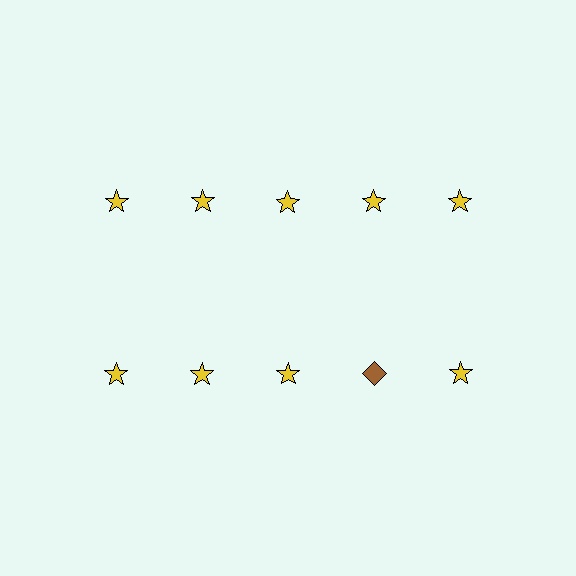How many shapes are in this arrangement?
There are 10 shapes arranged in a grid pattern.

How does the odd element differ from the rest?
It differs in both color (brown instead of yellow) and shape (diamond instead of star).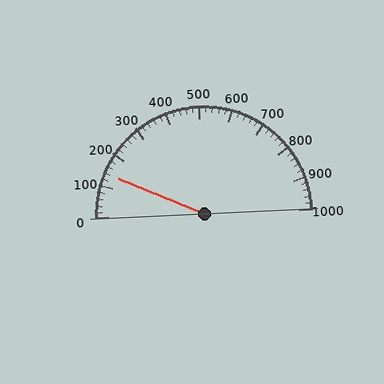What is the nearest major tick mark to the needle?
The nearest major tick mark is 100.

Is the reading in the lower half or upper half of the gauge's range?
The reading is in the lower half of the range (0 to 1000).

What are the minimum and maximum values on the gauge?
The gauge ranges from 0 to 1000.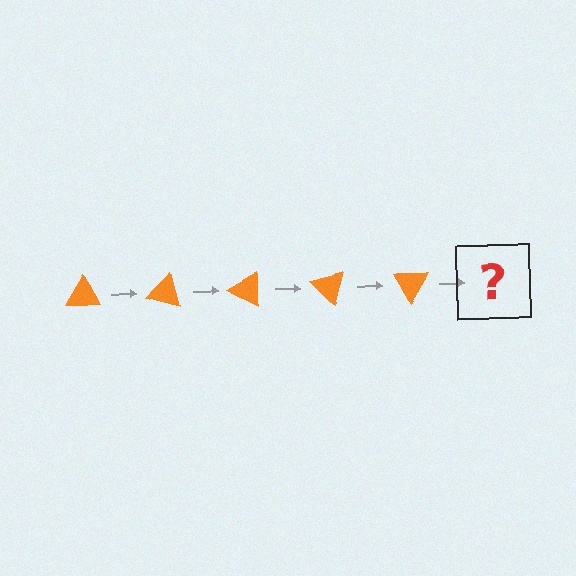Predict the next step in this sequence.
The next step is an orange triangle rotated 75 degrees.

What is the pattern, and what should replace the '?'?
The pattern is that the triangle rotates 15 degrees each step. The '?' should be an orange triangle rotated 75 degrees.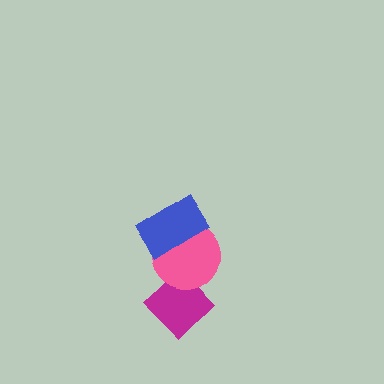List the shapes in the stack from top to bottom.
From top to bottom: the blue rectangle, the pink circle, the magenta diamond.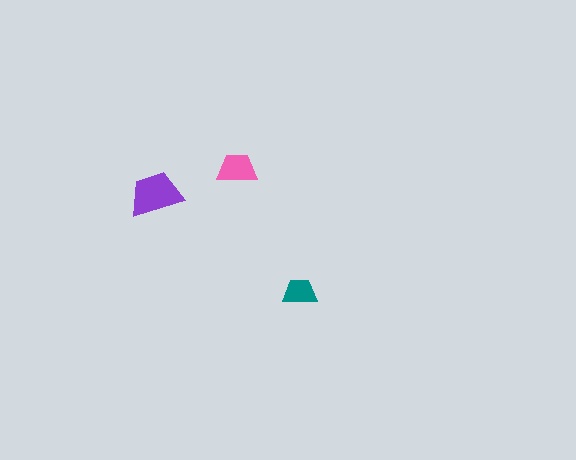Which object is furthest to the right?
The teal trapezoid is rightmost.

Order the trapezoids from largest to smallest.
the purple one, the pink one, the teal one.